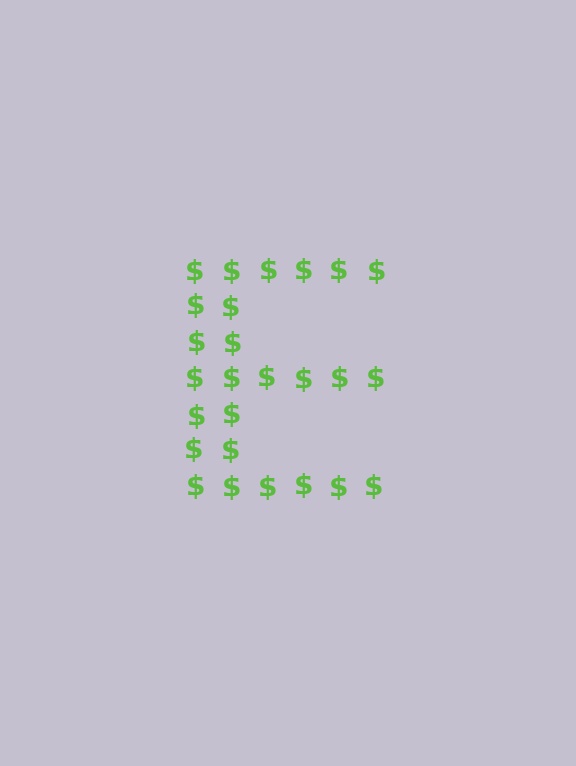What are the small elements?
The small elements are dollar signs.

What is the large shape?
The large shape is the letter E.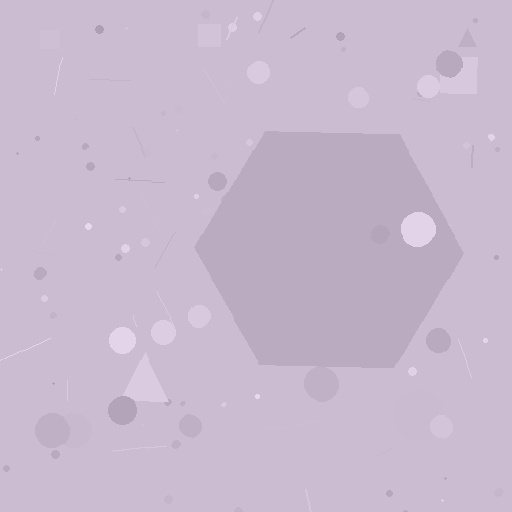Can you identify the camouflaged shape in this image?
The camouflaged shape is a hexagon.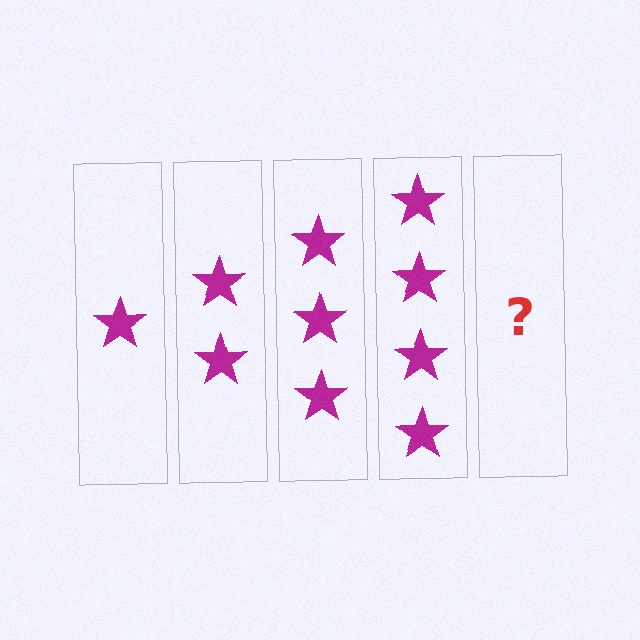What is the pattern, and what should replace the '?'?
The pattern is that each step adds one more star. The '?' should be 5 stars.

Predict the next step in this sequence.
The next step is 5 stars.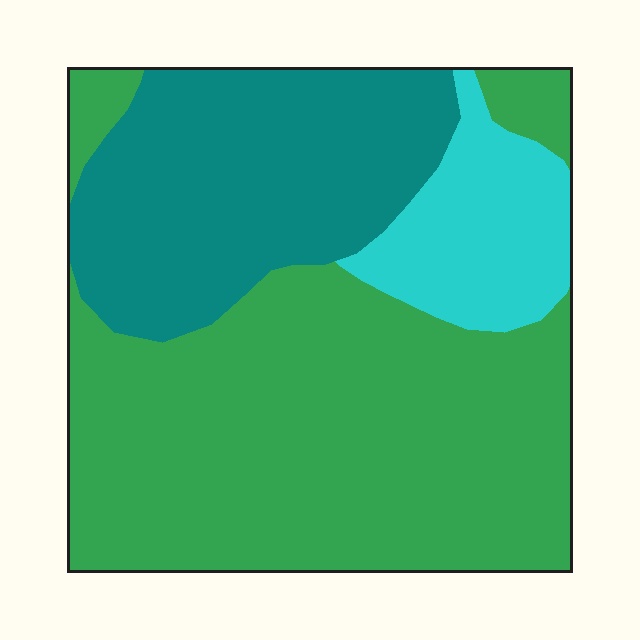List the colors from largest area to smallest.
From largest to smallest: green, teal, cyan.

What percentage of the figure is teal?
Teal covers around 30% of the figure.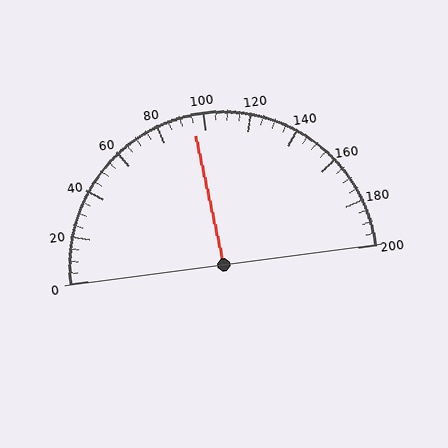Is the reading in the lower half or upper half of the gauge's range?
The reading is in the lower half of the range (0 to 200).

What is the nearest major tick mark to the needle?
The nearest major tick mark is 100.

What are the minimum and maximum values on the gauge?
The gauge ranges from 0 to 200.